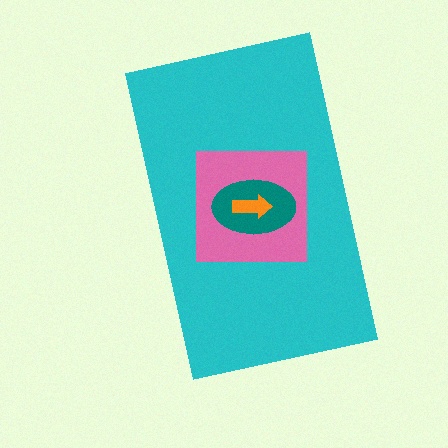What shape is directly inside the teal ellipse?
The orange arrow.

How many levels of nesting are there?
4.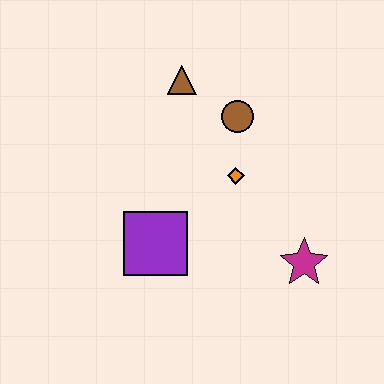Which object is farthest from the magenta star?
The brown triangle is farthest from the magenta star.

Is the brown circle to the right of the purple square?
Yes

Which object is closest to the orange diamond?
The brown circle is closest to the orange diamond.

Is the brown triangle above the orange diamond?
Yes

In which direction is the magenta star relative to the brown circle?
The magenta star is below the brown circle.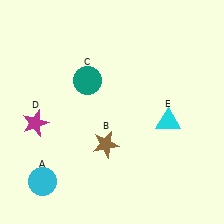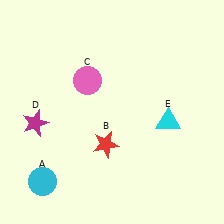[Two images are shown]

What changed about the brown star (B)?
In Image 1, B is brown. In Image 2, it changed to red.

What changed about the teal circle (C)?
In Image 1, C is teal. In Image 2, it changed to pink.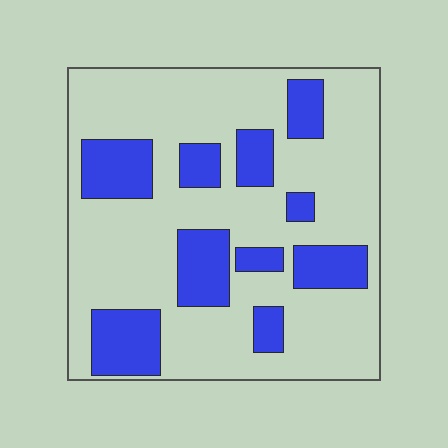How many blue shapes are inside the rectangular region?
10.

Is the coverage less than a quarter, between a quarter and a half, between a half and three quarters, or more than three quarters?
Between a quarter and a half.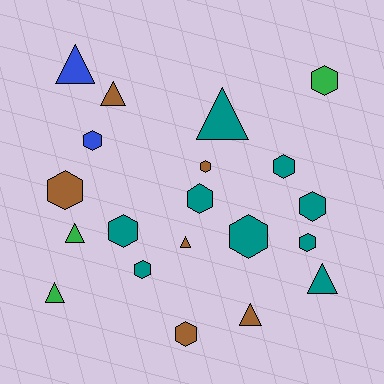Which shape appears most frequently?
Hexagon, with 12 objects.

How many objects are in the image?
There are 20 objects.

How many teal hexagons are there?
There are 7 teal hexagons.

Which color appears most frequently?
Teal, with 9 objects.